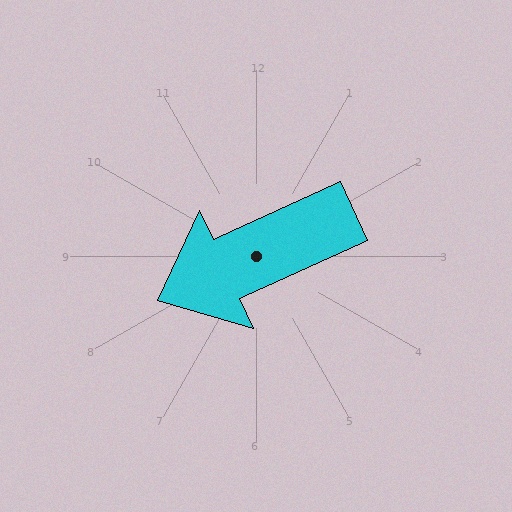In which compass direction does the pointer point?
Southwest.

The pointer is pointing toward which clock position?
Roughly 8 o'clock.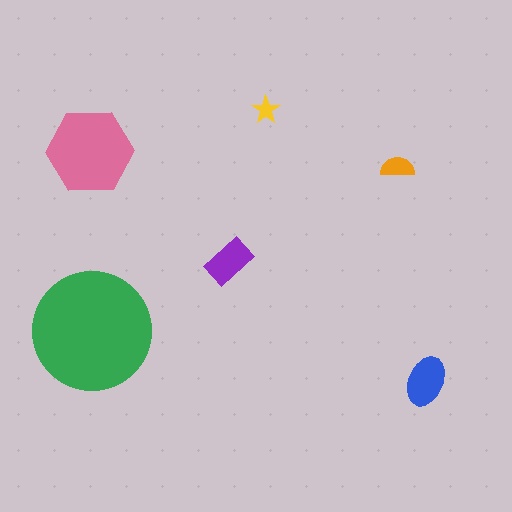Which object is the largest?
The green circle.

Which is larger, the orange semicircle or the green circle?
The green circle.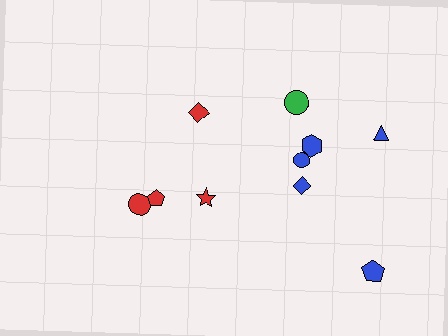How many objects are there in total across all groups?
There are 10 objects.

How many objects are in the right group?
There are 6 objects.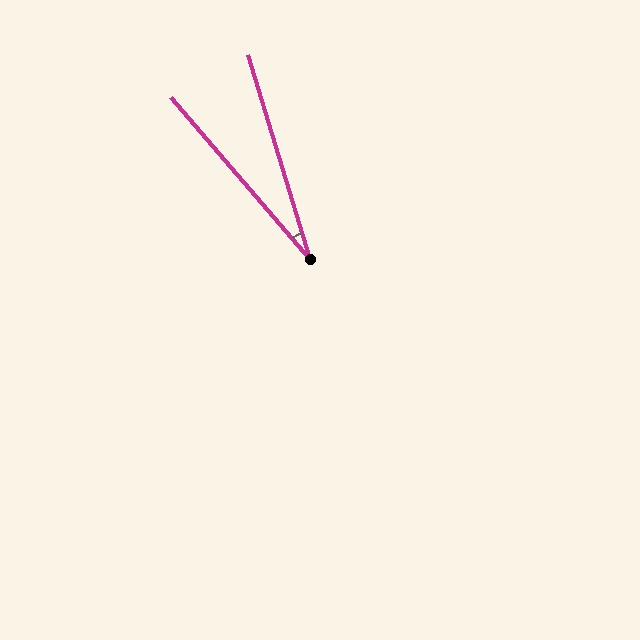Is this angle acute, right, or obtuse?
It is acute.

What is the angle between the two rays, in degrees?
Approximately 24 degrees.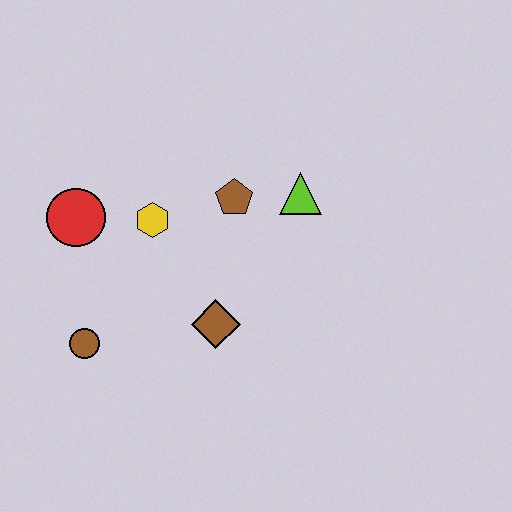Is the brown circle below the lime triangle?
Yes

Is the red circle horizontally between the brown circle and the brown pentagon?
No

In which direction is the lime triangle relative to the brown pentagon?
The lime triangle is to the right of the brown pentagon.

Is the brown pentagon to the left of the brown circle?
No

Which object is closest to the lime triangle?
The brown pentagon is closest to the lime triangle.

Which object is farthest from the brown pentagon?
The brown circle is farthest from the brown pentagon.